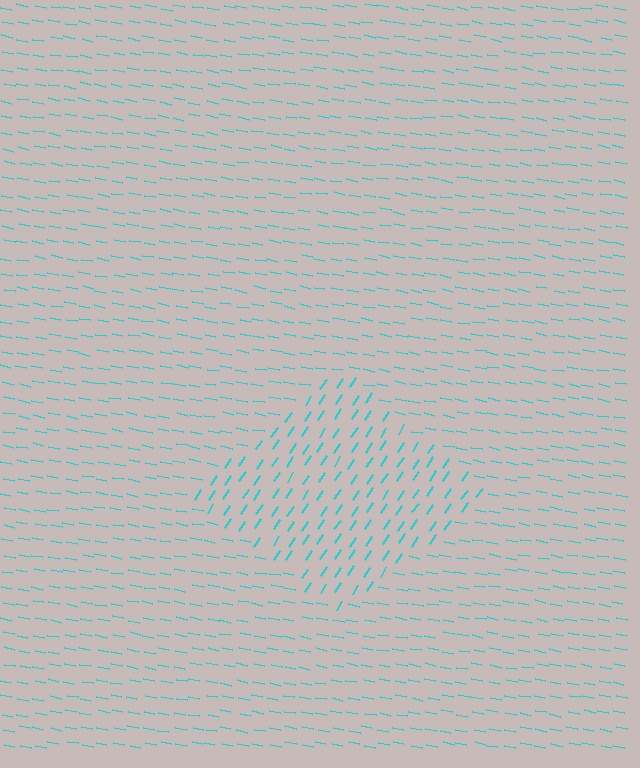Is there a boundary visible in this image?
Yes, there is a texture boundary formed by a change in line orientation.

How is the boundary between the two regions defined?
The boundary is defined purely by a change in line orientation (approximately 67 degrees difference). All lines are the same color and thickness.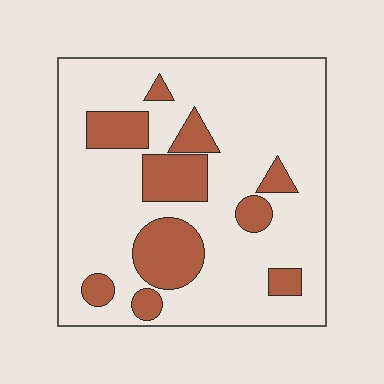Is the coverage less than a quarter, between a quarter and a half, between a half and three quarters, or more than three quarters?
Less than a quarter.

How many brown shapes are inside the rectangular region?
10.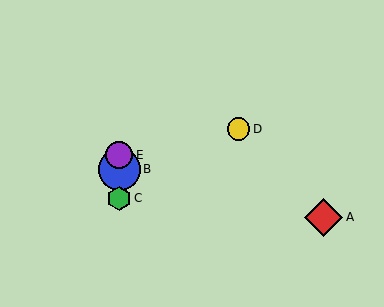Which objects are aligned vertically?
Objects B, C, E are aligned vertically.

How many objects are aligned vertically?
3 objects (B, C, E) are aligned vertically.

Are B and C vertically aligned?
Yes, both are at x≈119.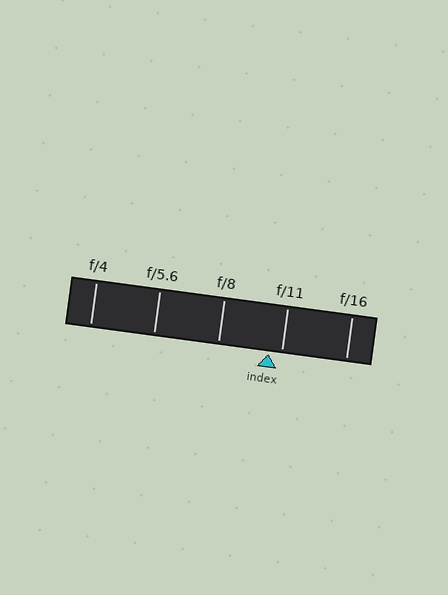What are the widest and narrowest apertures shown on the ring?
The widest aperture shown is f/4 and the narrowest is f/16.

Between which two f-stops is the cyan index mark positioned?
The index mark is between f/8 and f/11.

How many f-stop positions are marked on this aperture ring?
There are 5 f-stop positions marked.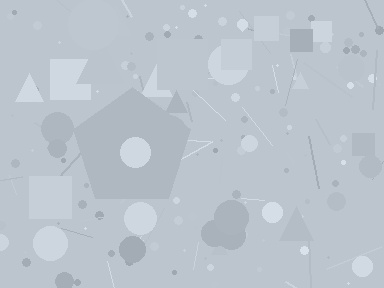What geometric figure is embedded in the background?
A pentagon is embedded in the background.